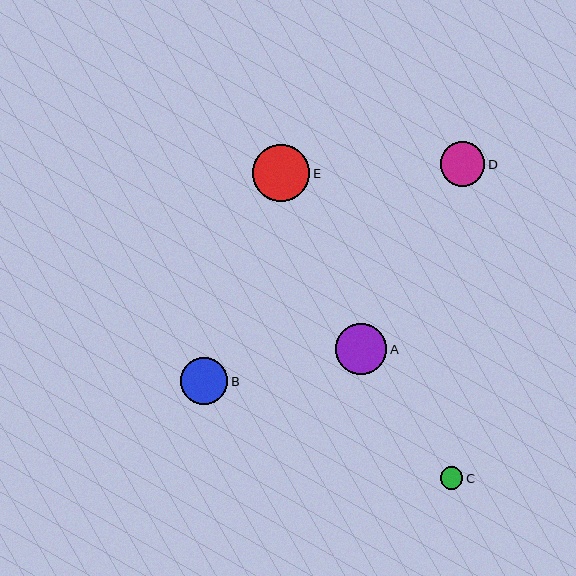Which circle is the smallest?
Circle C is the smallest with a size of approximately 23 pixels.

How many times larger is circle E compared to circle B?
Circle E is approximately 1.2 times the size of circle B.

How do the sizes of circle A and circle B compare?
Circle A and circle B are approximately the same size.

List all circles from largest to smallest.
From largest to smallest: E, A, B, D, C.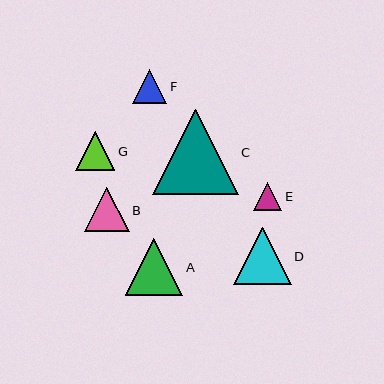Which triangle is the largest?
Triangle C is the largest with a size of approximately 86 pixels.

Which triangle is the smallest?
Triangle E is the smallest with a size of approximately 28 pixels.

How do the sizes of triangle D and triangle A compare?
Triangle D and triangle A are approximately the same size.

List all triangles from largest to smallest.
From largest to smallest: C, D, A, B, G, F, E.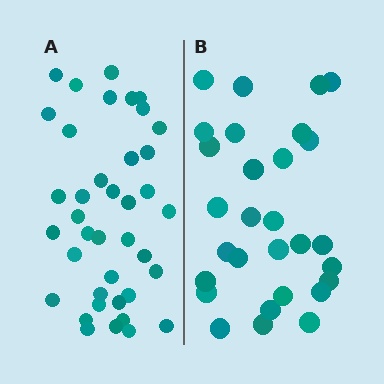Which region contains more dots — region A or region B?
Region A (the left region) has more dots.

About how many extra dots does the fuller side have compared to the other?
Region A has roughly 10 or so more dots than region B.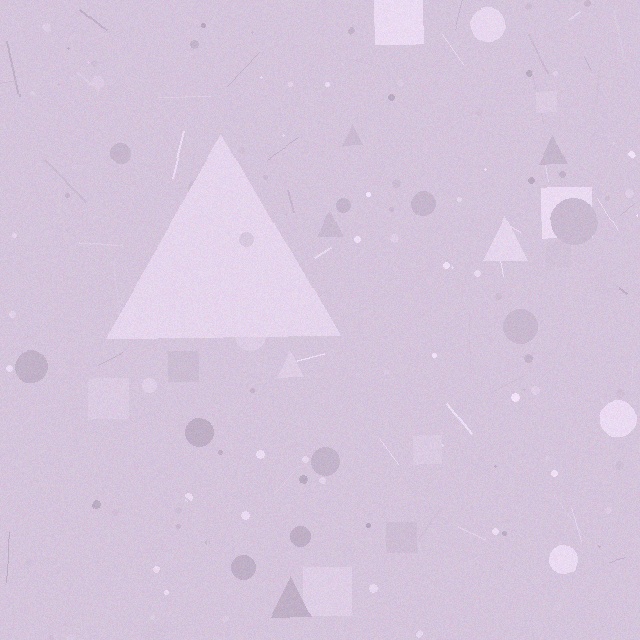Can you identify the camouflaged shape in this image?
The camouflaged shape is a triangle.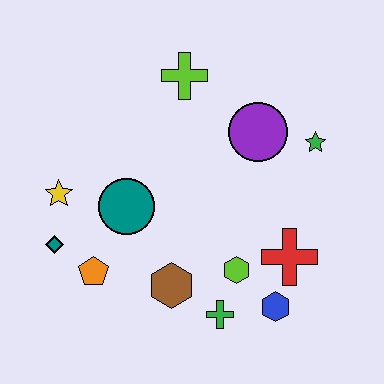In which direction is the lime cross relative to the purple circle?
The lime cross is to the left of the purple circle.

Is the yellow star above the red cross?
Yes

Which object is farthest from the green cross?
The lime cross is farthest from the green cross.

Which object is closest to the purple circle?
The green star is closest to the purple circle.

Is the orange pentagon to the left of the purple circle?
Yes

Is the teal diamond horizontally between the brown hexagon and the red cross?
No